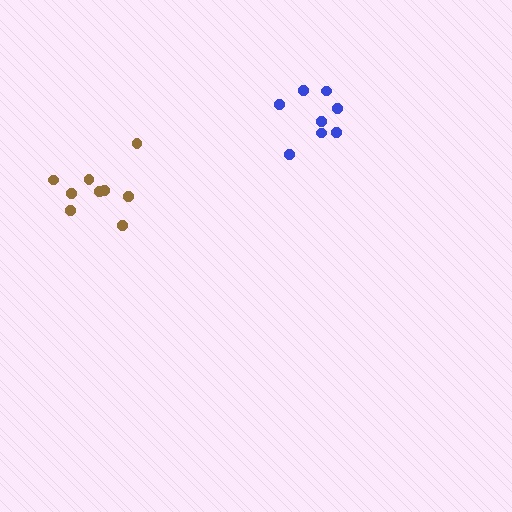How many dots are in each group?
Group 1: 9 dots, Group 2: 8 dots (17 total).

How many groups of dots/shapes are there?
There are 2 groups.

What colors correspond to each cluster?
The clusters are colored: brown, blue.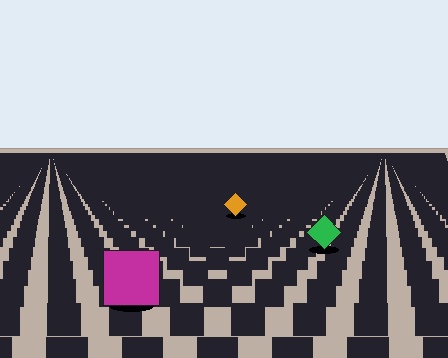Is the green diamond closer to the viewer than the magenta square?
No. The magenta square is closer — you can tell from the texture gradient: the ground texture is coarser near it.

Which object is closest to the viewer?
The magenta square is closest. The texture marks near it are larger and more spread out.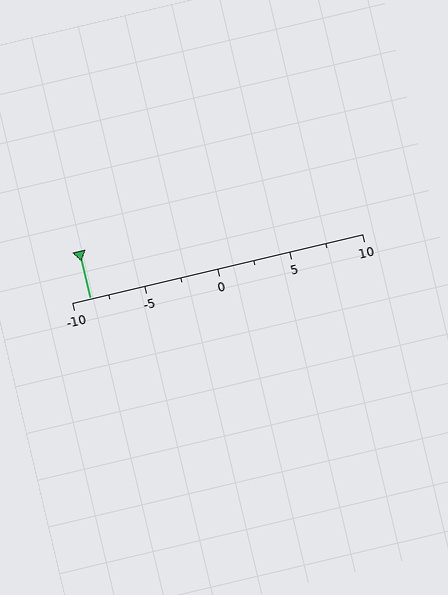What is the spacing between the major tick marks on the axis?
The major ticks are spaced 5 apart.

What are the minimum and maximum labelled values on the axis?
The axis runs from -10 to 10.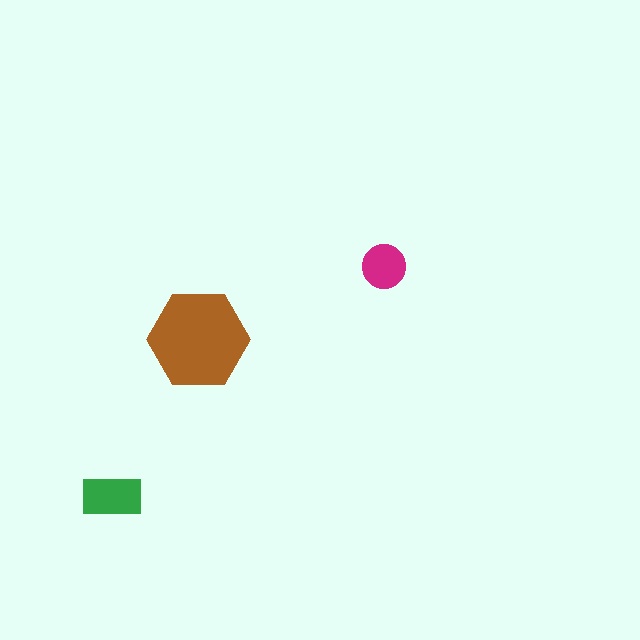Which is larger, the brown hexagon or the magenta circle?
The brown hexagon.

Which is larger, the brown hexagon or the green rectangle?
The brown hexagon.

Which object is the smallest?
The magenta circle.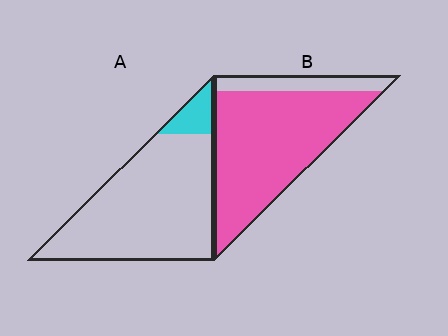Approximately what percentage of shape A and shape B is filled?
A is approximately 10% and B is approximately 85%.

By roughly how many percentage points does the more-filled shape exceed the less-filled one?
By roughly 75 percentage points (B over A).